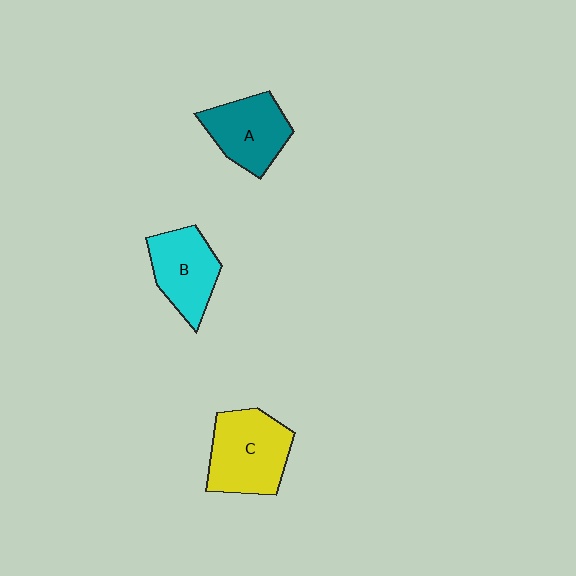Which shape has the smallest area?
Shape B (cyan).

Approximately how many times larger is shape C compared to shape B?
Approximately 1.2 times.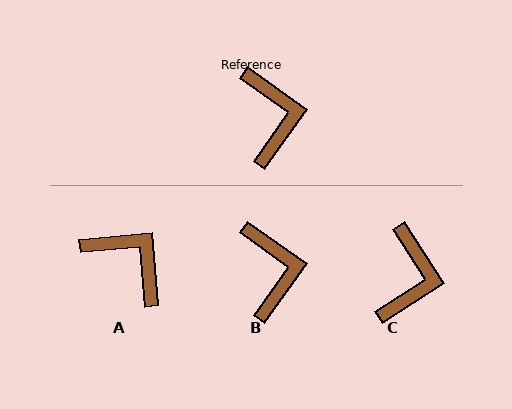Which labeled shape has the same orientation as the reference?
B.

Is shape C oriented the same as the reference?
No, it is off by about 22 degrees.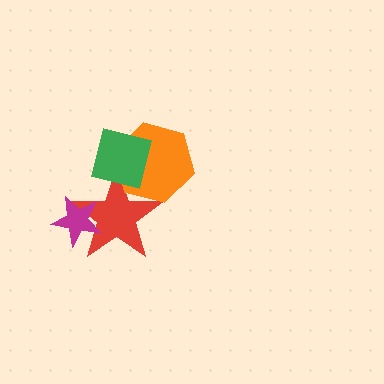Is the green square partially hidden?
No, no other shape covers it.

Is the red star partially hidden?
Yes, it is partially covered by another shape.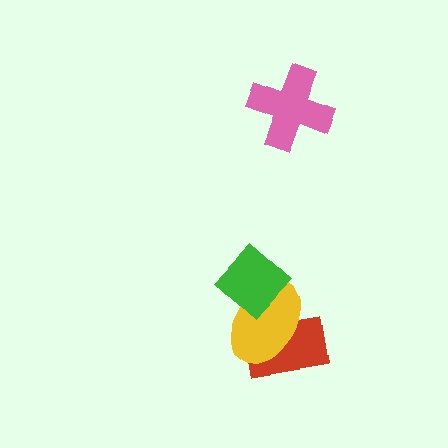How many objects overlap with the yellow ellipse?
2 objects overlap with the yellow ellipse.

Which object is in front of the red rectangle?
The yellow ellipse is in front of the red rectangle.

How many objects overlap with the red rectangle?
1 object overlaps with the red rectangle.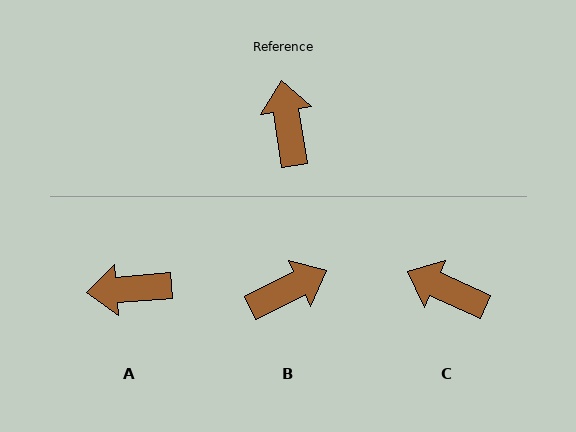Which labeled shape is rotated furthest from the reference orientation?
A, about 86 degrees away.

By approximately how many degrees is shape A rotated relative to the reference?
Approximately 86 degrees counter-clockwise.